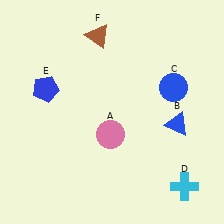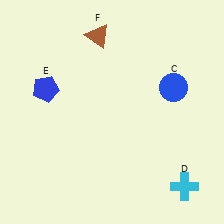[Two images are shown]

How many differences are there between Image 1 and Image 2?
There are 2 differences between the two images.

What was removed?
The pink circle (A), the blue triangle (B) were removed in Image 2.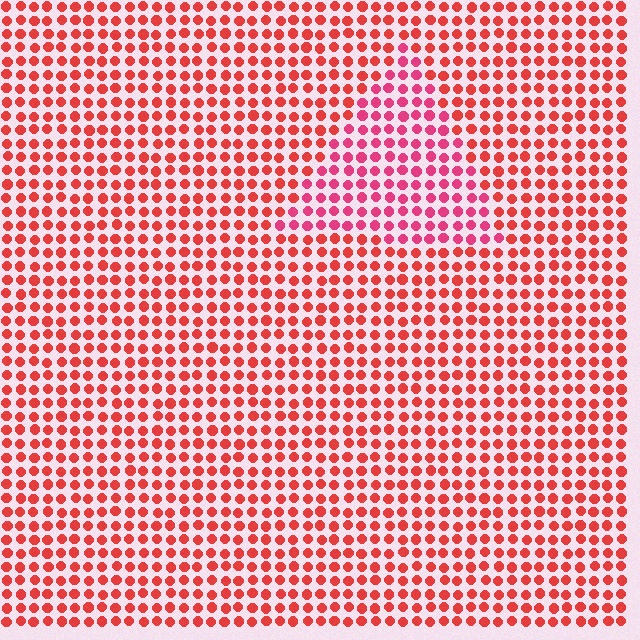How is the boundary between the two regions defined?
The boundary is defined purely by a slight shift in hue (about 25 degrees). Spacing, size, and orientation are identical on both sides.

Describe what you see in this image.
The image is filled with small red elements in a uniform arrangement. A triangle-shaped region is visible where the elements are tinted to a slightly different hue, forming a subtle color boundary.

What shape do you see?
I see a triangle.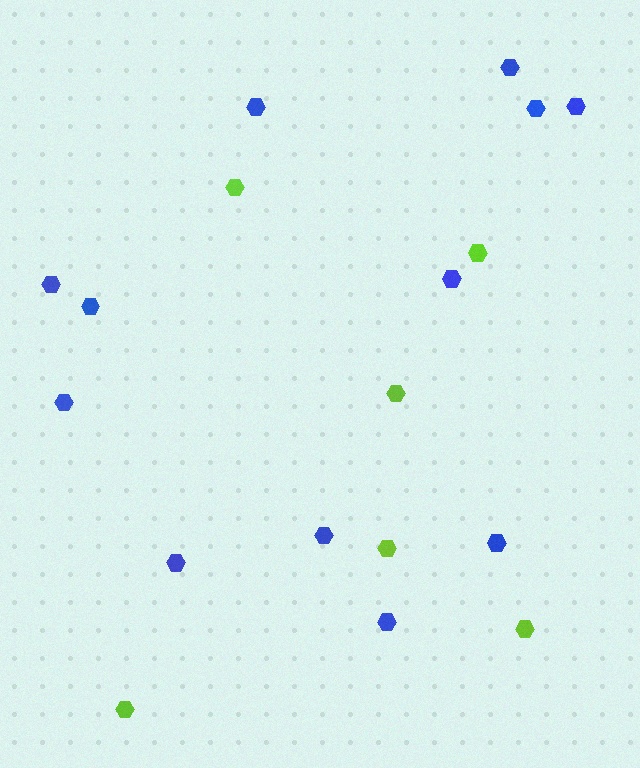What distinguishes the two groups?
There are 2 groups: one group of lime hexagons (6) and one group of blue hexagons (12).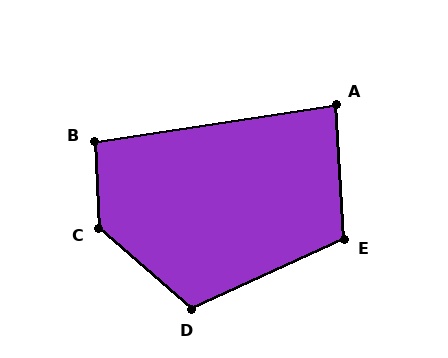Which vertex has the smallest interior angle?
A, at approximately 85 degrees.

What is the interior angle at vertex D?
Approximately 114 degrees (obtuse).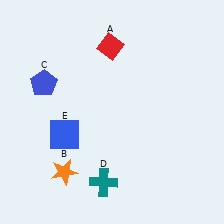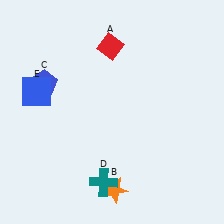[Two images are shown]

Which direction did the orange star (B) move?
The orange star (B) moved right.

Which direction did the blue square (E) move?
The blue square (E) moved up.